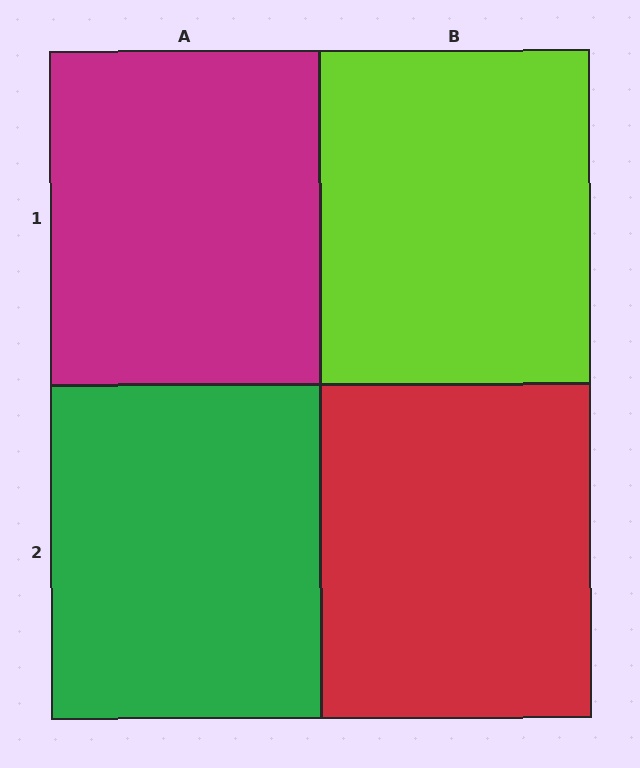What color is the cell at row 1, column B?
Lime.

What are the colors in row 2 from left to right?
Green, red.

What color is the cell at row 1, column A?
Magenta.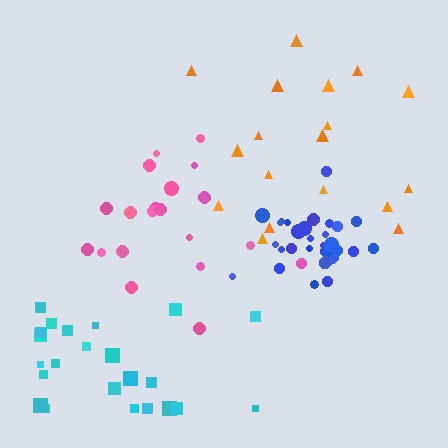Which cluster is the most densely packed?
Blue.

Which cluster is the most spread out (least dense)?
Orange.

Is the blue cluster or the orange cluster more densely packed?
Blue.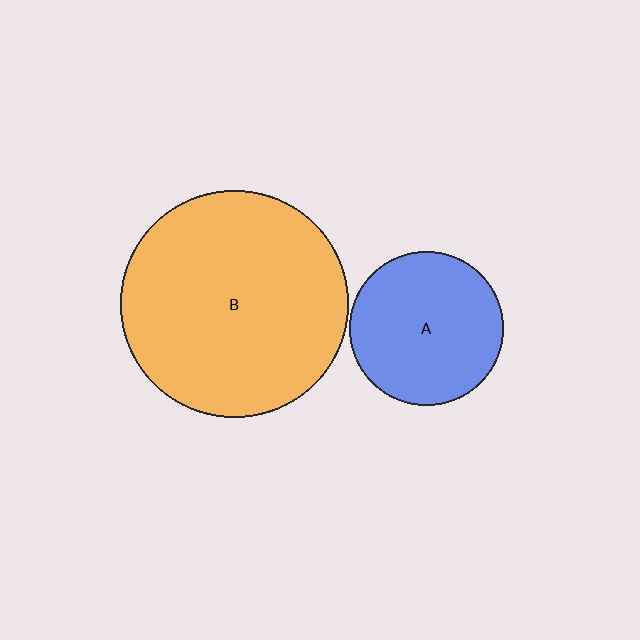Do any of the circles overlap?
No, none of the circles overlap.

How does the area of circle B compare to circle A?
Approximately 2.2 times.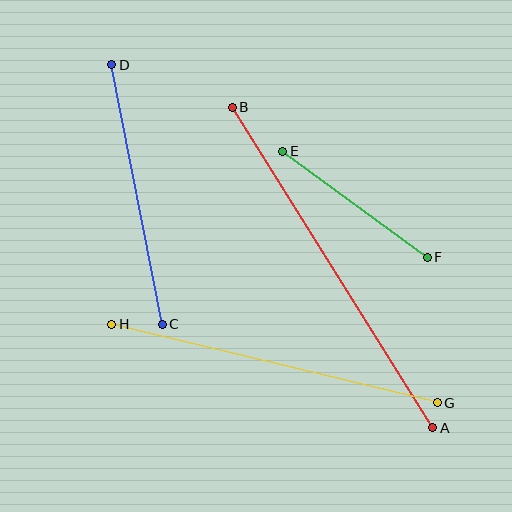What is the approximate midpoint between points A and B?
The midpoint is at approximately (332, 268) pixels.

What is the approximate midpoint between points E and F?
The midpoint is at approximately (355, 204) pixels.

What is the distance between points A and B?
The distance is approximately 378 pixels.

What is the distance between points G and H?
The distance is approximately 335 pixels.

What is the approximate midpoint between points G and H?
The midpoint is at approximately (275, 363) pixels.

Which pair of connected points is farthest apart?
Points A and B are farthest apart.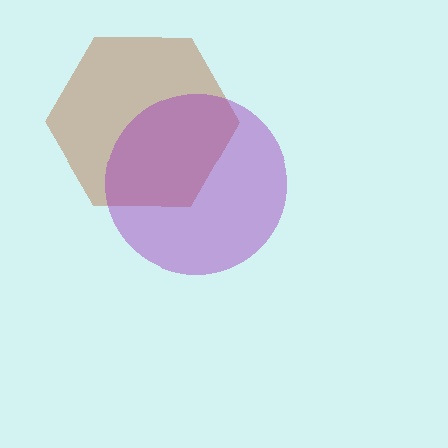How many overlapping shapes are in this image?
There are 2 overlapping shapes in the image.